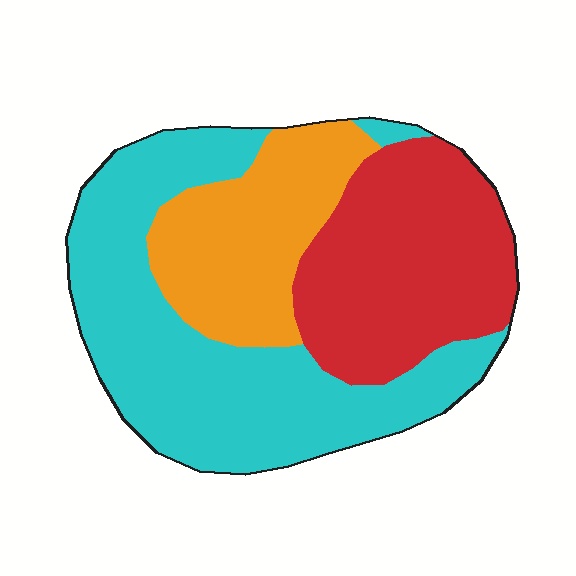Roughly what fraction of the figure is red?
Red takes up between a quarter and a half of the figure.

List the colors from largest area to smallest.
From largest to smallest: cyan, red, orange.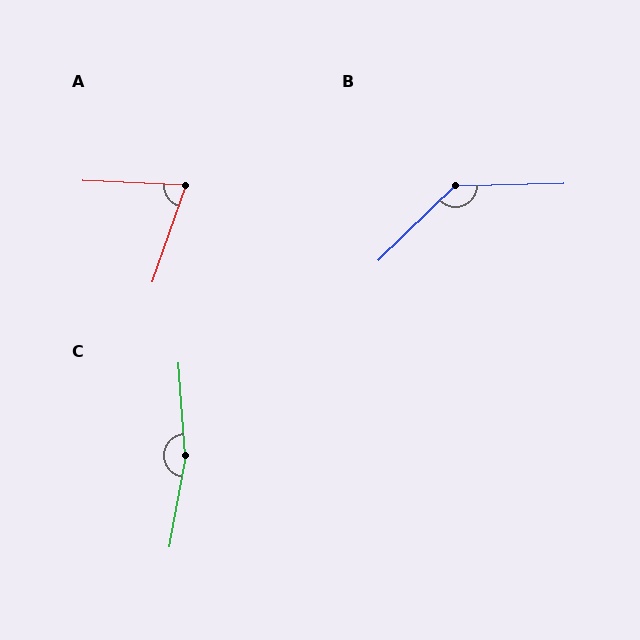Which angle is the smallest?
A, at approximately 73 degrees.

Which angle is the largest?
C, at approximately 165 degrees.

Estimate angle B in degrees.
Approximately 137 degrees.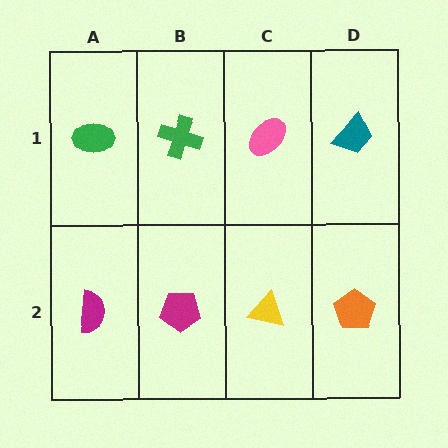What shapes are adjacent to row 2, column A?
A green ellipse (row 1, column A), a magenta pentagon (row 2, column B).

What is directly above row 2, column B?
A green cross.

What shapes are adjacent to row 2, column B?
A green cross (row 1, column B), a magenta semicircle (row 2, column A), a yellow triangle (row 2, column C).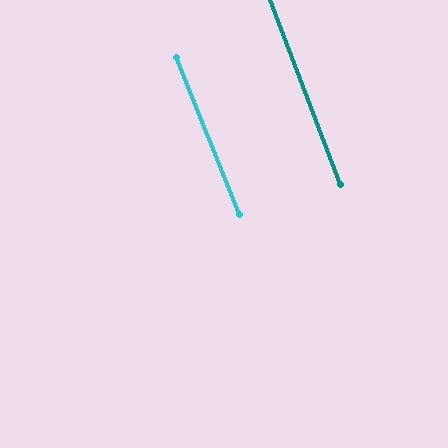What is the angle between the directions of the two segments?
Approximately 1 degree.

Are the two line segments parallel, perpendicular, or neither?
Parallel — their directions differ by only 1.3°.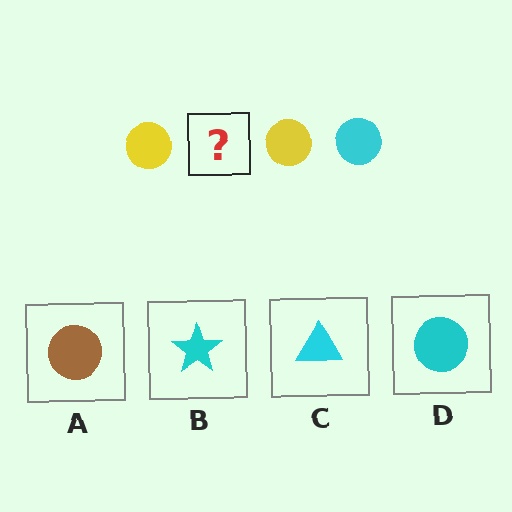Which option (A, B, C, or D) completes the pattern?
D.